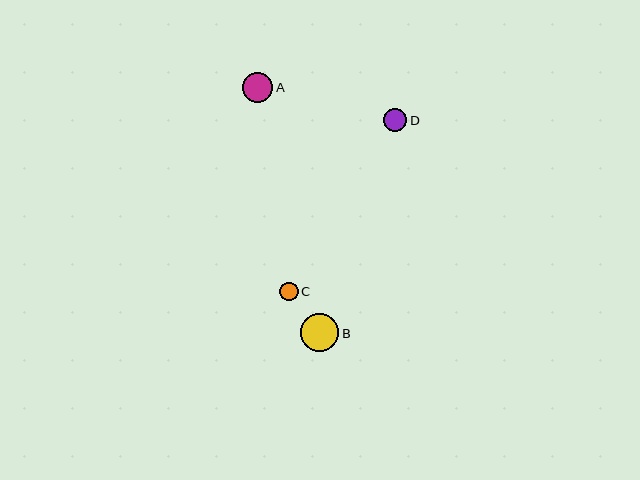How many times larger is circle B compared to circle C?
Circle B is approximately 2.0 times the size of circle C.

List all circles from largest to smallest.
From largest to smallest: B, A, D, C.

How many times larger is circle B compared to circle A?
Circle B is approximately 1.2 times the size of circle A.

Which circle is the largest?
Circle B is the largest with a size of approximately 38 pixels.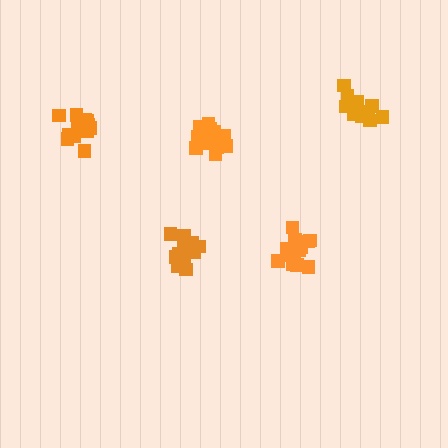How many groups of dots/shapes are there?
There are 5 groups.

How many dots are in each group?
Group 1: 13 dots, Group 2: 15 dots, Group 3: 13 dots, Group 4: 13 dots, Group 5: 15 dots (69 total).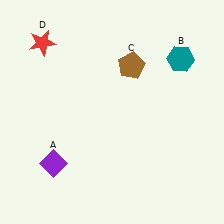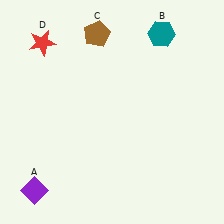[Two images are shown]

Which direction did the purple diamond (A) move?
The purple diamond (A) moved down.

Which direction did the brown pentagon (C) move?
The brown pentagon (C) moved left.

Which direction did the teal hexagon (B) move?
The teal hexagon (B) moved up.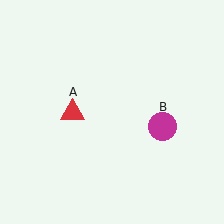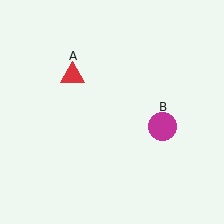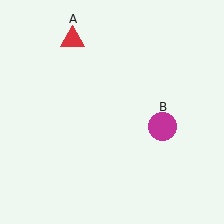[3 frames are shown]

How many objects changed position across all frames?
1 object changed position: red triangle (object A).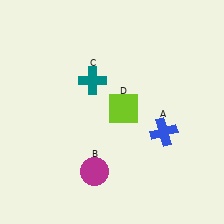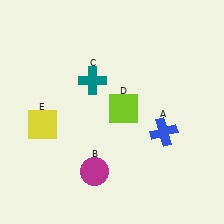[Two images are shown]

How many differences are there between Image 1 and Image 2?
There is 1 difference between the two images.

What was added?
A yellow square (E) was added in Image 2.